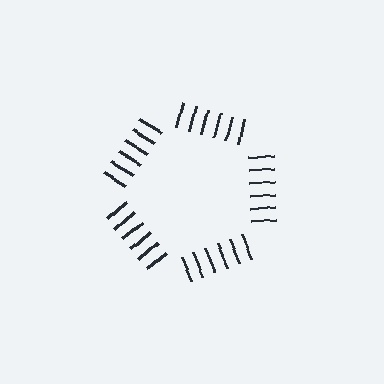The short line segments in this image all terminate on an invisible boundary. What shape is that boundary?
An illusory pentagon — the line segments terminate on its edges but no continuous stroke is drawn.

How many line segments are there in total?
30 — 6 along each of the 5 edges.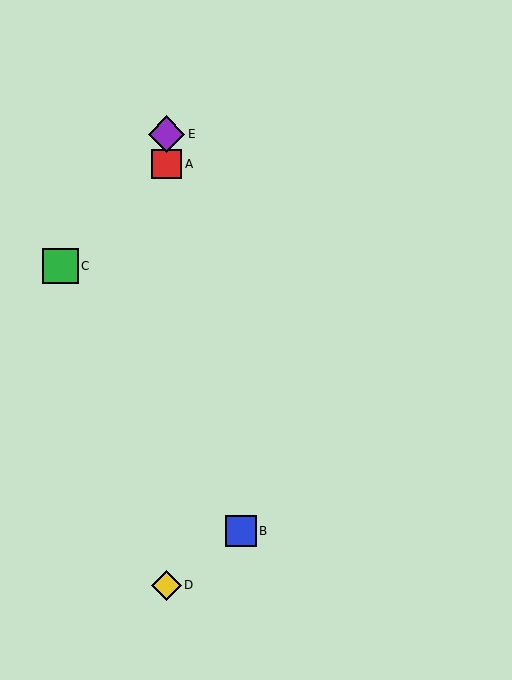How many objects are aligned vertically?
3 objects (A, D, E) are aligned vertically.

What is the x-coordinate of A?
Object A is at x≈167.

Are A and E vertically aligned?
Yes, both are at x≈167.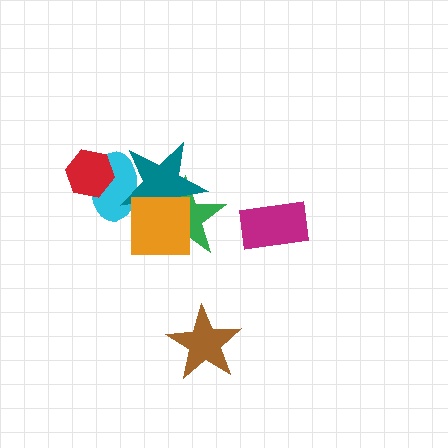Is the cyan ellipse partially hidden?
Yes, it is partially covered by another shape.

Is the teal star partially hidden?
Yes, it is partially covered by another shape.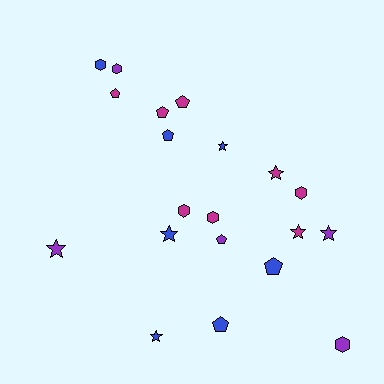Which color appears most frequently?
Magenta, with 8 objects.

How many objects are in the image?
There are 20 objects.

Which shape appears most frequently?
Star, with 7 objects.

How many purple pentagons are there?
There is 1 purple pentagon.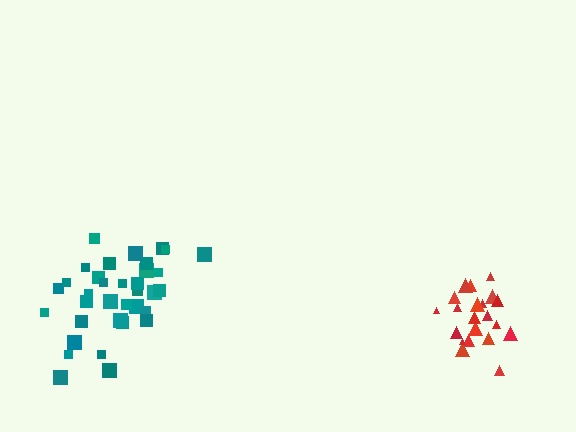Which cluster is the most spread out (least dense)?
Teal.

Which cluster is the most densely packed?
Red.